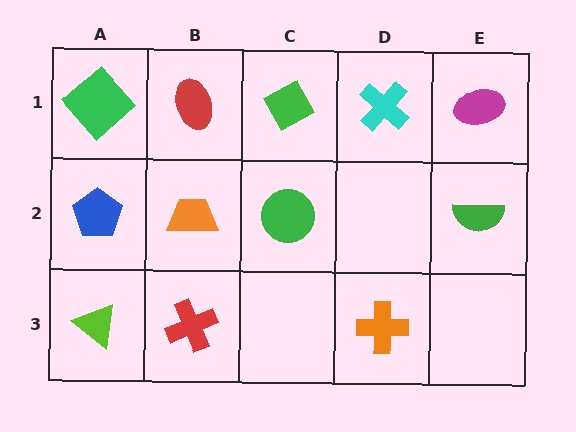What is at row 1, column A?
A green diamond.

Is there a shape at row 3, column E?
No, that cell is empty.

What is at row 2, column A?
A blue pentagon.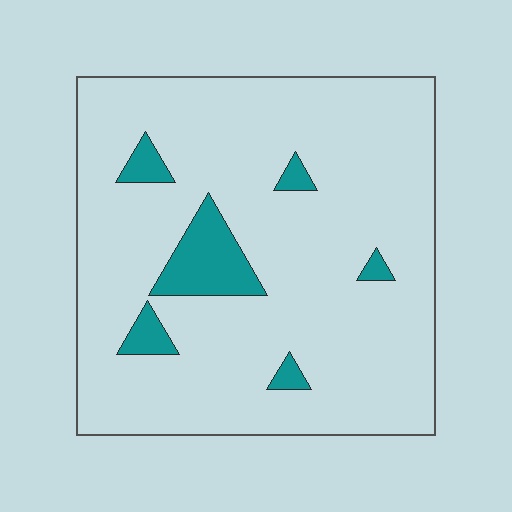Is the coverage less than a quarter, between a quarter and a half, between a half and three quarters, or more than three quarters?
Less than a quarter.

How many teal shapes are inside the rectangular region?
6.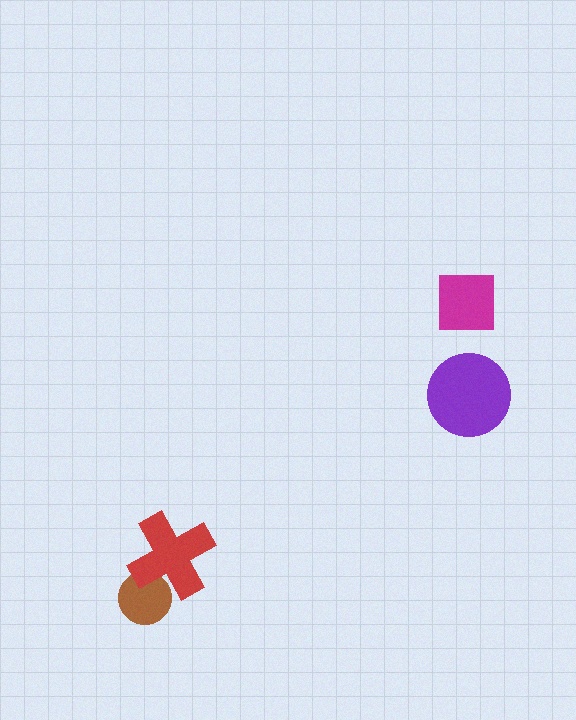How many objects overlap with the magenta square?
0 objects overlap with the magenta square.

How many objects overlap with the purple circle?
0 objects overlap with the purple circle.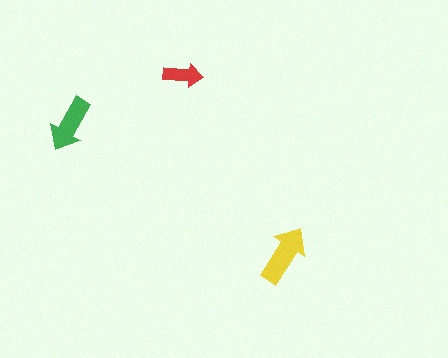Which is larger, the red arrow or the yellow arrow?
The yellow one.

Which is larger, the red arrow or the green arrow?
The green one.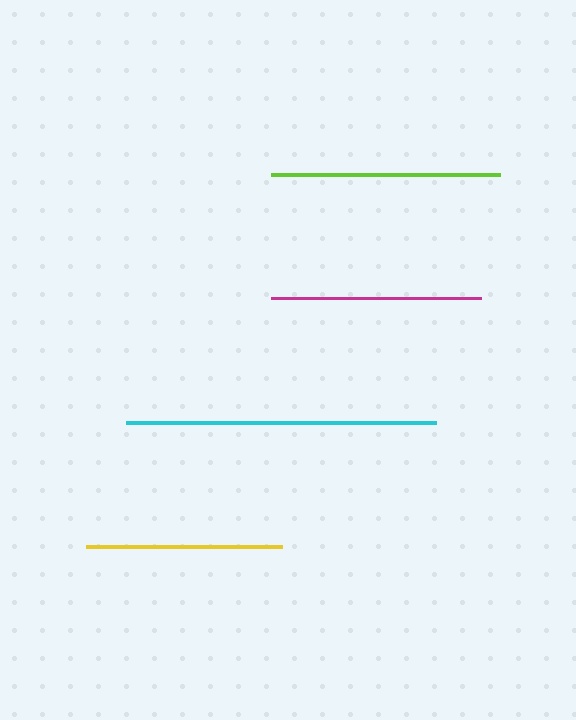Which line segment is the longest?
The cyan line is the longest at approximately 310 pixels.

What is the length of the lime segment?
The lime segment is approximately 228 pixels long.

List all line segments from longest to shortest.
From longest to shortest: cyan, lime, magenta, yellow.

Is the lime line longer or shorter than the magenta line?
The lime line is longer than the magenta line.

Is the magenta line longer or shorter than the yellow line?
The magenta line is longer than the yellow line.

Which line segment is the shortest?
The yellow line is the shortest at approximately 196 pixels.